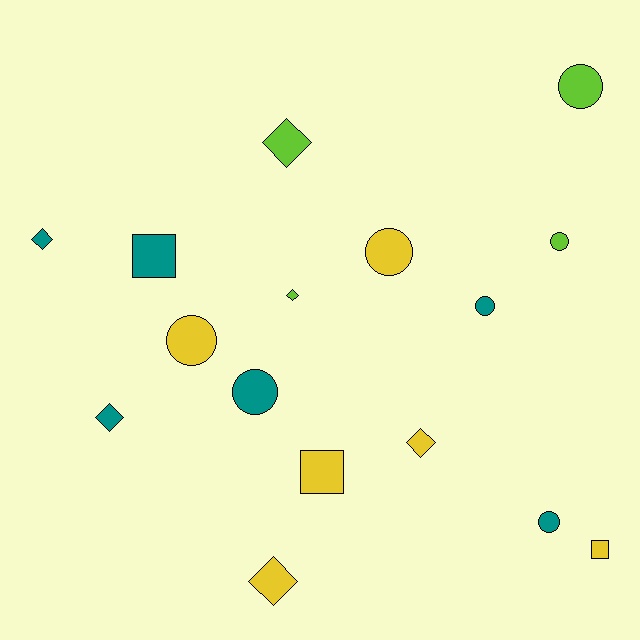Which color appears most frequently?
Teal, with 6 objects.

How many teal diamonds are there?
There are 2 teal diamonds.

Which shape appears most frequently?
Circle, with 7 objects.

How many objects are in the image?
There are 16 objects.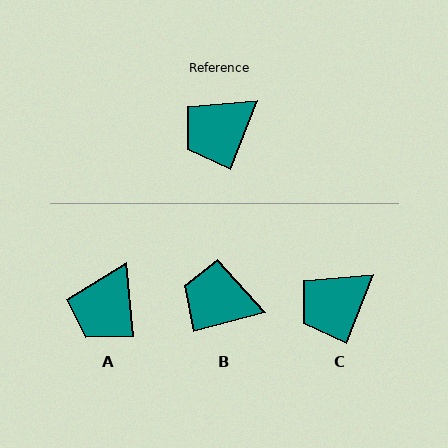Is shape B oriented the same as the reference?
No, it is off by about 53 degrees.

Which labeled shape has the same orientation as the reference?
C.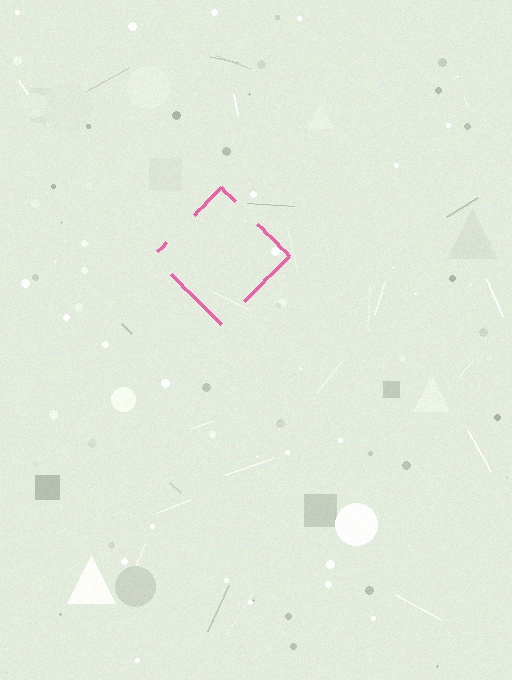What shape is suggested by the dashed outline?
The dashed outline suggests a diamond.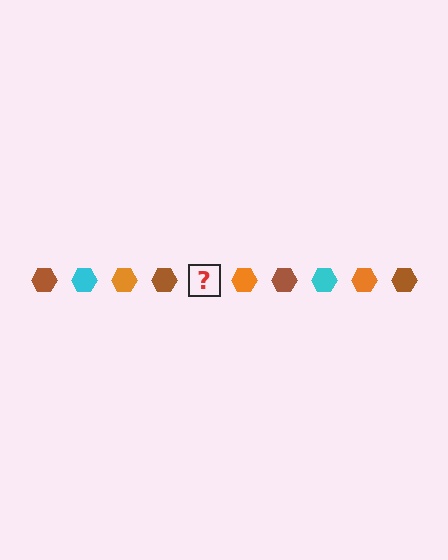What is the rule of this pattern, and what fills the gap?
The rule is that the pattern cycles through brown, cyan, orange hexagons. The gap should be filled with a cyan hexagon.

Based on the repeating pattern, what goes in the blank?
The blank should be a cyan hexagon.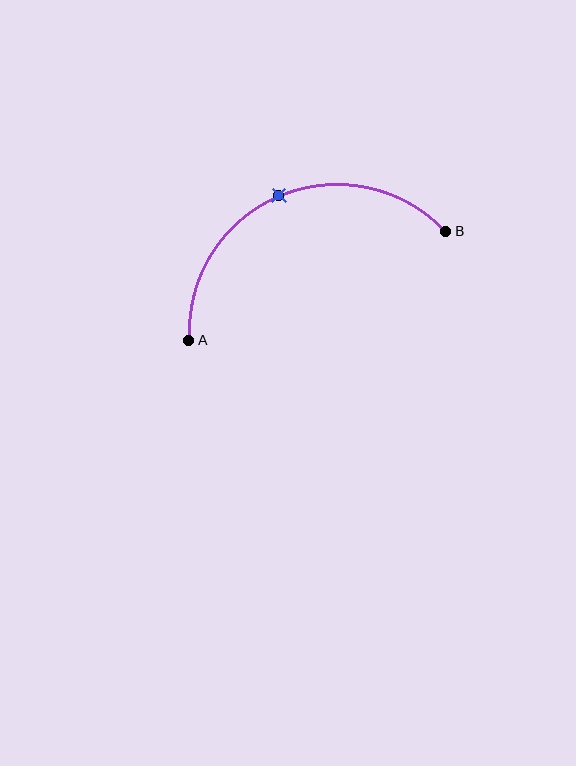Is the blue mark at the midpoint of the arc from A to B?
Yes. The blue mark lies on the arc at equal arc-length from both A and B — it is the arc midpoint.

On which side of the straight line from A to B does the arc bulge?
The arc bulges above the straight line connecting A and B.